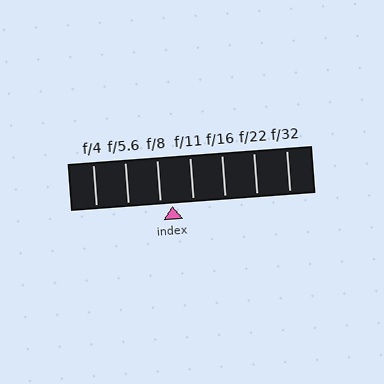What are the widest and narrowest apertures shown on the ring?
The widest aperture shown is f/4 and the narrowest is f/32.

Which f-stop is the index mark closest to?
The index mark is closest to f/8.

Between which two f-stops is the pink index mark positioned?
The index mark is between f/8 and f/11.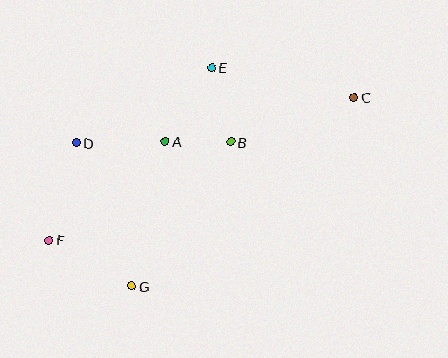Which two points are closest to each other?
Points A and B are closest to each other.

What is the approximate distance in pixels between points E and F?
The distance between E and F is approximately 237 pixels.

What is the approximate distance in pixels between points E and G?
The distance between E and G is approximately 233 pixels.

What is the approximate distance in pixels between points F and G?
The distance between F and G is approximately 94 pixels.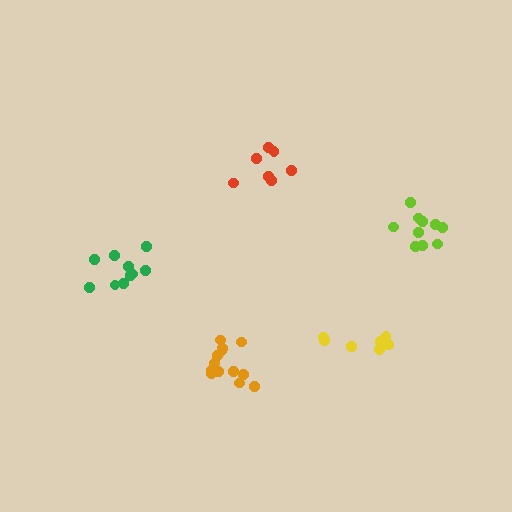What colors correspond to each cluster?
The clusters are colored: lime, red, orange, yellow, green.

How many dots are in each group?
Group 1: 10 dots, Group 2: 7 dots, Group 3: 13 dots, Group 4: 7 dots, Group 5: 10 dots (47 total).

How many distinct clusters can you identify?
There are 5 distinct clusters.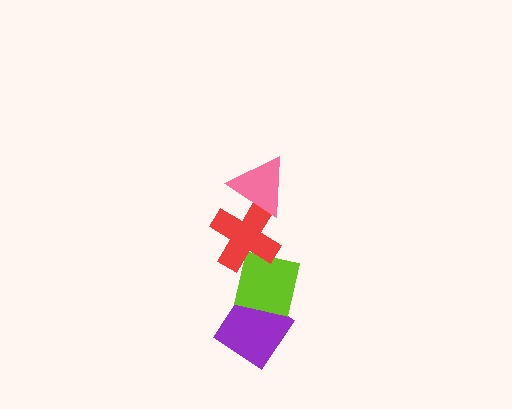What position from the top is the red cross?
The red cross is 2nd from the top.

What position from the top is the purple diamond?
The purple diamond is 4th from the top.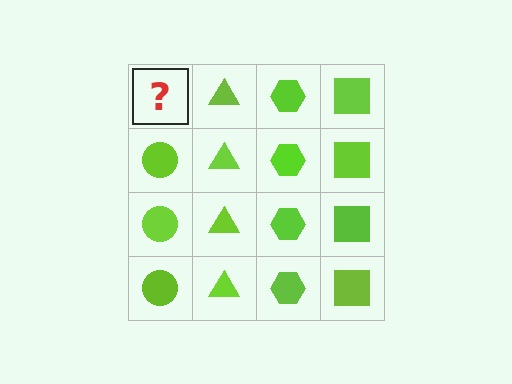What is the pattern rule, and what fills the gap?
The rule is that each column has a consistent shape. The gap should be filled with a lime circle.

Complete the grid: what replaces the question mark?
The question mark should be replaced with a lime circle.